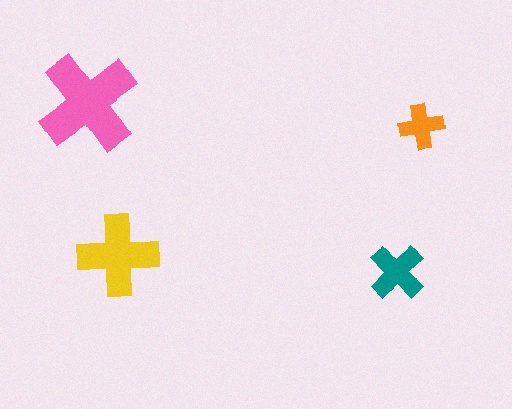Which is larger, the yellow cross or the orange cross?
The yellow one.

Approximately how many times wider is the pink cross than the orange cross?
About 2 times wider.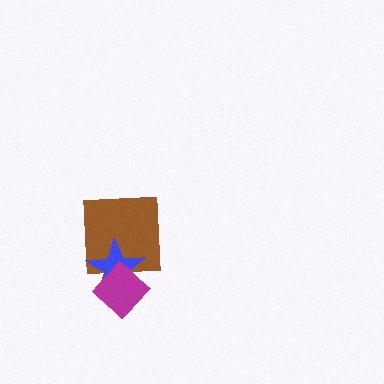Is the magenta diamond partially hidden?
No, no other shape covers it.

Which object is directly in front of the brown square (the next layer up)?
The blue star is directly in front of the brown square.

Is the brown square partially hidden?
Yes, it is partially covered by another shape.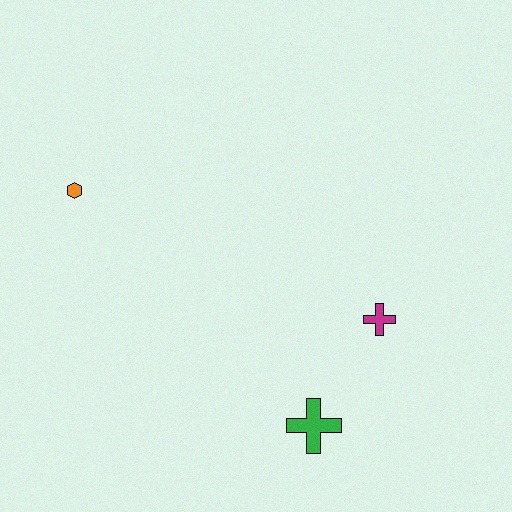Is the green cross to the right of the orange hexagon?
Yes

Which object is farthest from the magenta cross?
The orange hexagon is farthest from the magenta cross.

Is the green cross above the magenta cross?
No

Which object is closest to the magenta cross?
The green cross is closest to the magenta cross.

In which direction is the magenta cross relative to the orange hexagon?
The magenta cross is to the right of the orange hexagon.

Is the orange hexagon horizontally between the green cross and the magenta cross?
No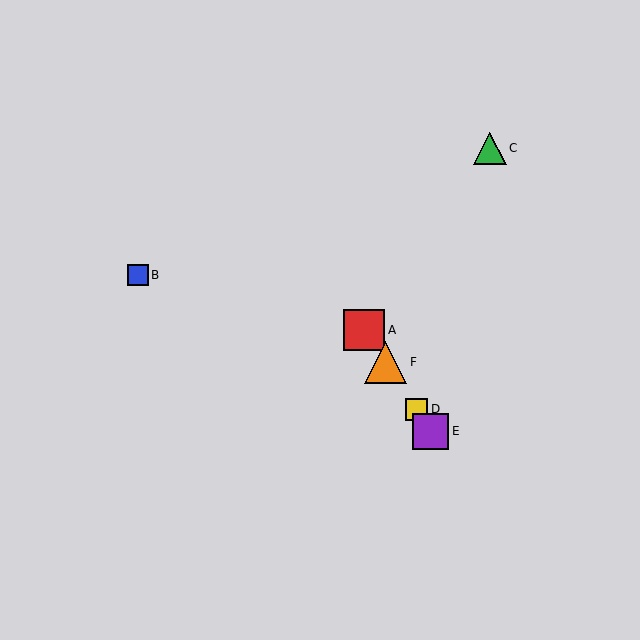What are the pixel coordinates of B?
Object B is at (138, 275).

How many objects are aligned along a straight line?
4 objects (A, D, E, F) are aligned along a straight line.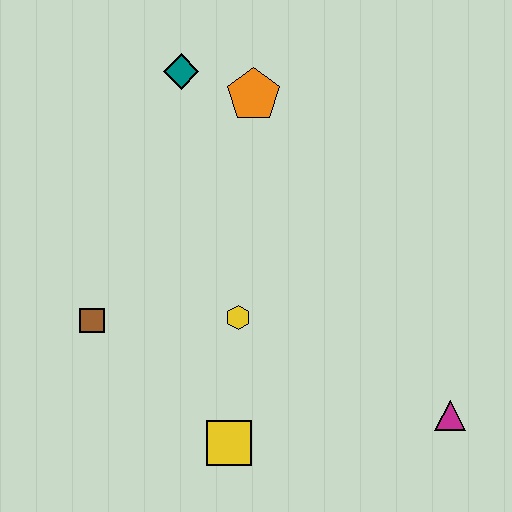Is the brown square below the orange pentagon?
Yes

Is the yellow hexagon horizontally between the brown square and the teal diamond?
No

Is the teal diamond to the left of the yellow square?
Yes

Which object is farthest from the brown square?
The magenta triangle is farthest from the brown square.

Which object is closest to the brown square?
The yellow hexagon is closest to the brown square.